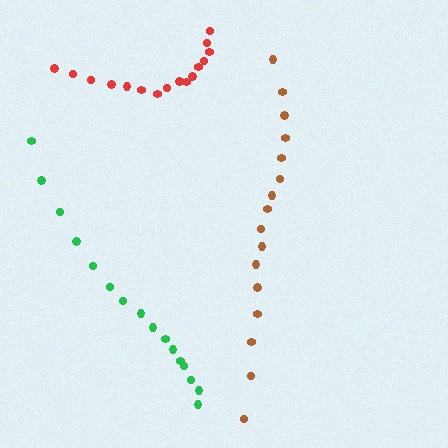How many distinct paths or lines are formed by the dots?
There are 3 distinct paths.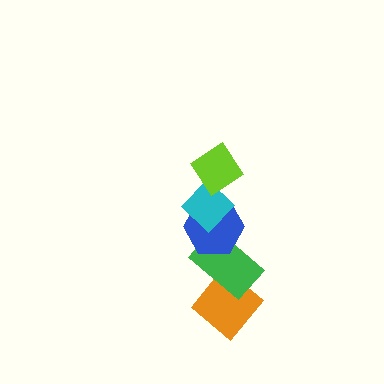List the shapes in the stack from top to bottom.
From top to bottom: the lime diamond, the cyan diamond, the blue hexagon, the green rectangle, the orange diamond.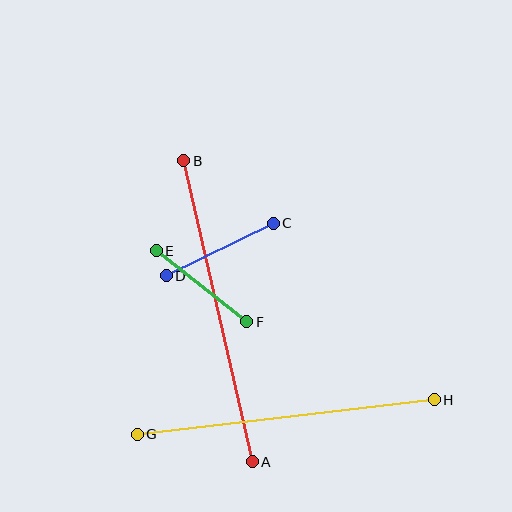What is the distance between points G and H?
The distance is approximately 299 pixels.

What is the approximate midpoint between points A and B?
The midpoint is at approximately (218, 311) pixels.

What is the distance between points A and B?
The distance is approximately 309 pixels.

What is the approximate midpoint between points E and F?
The midpoint is at approximately (202, 286) pixels.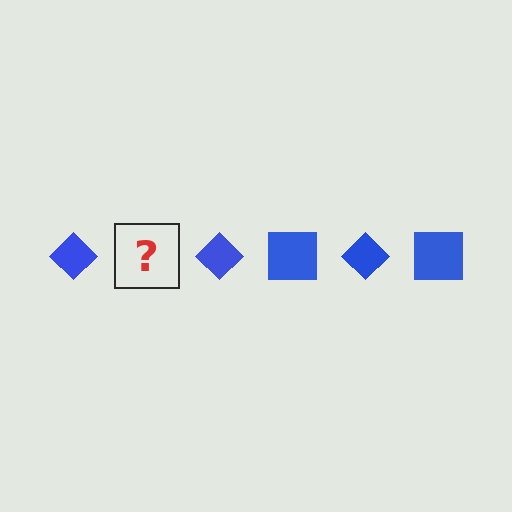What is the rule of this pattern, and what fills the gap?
The rule is that the pattern cycles through diamond, square shapes in blue. The gap should be filled with a blue square.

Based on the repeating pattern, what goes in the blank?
The blank should be a blue square.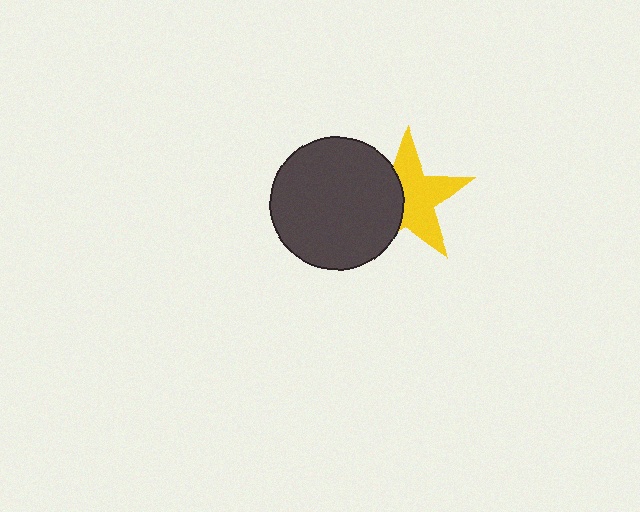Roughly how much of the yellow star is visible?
About half of it is visible (roughly 60%).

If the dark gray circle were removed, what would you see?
You would see the complete yellow star.